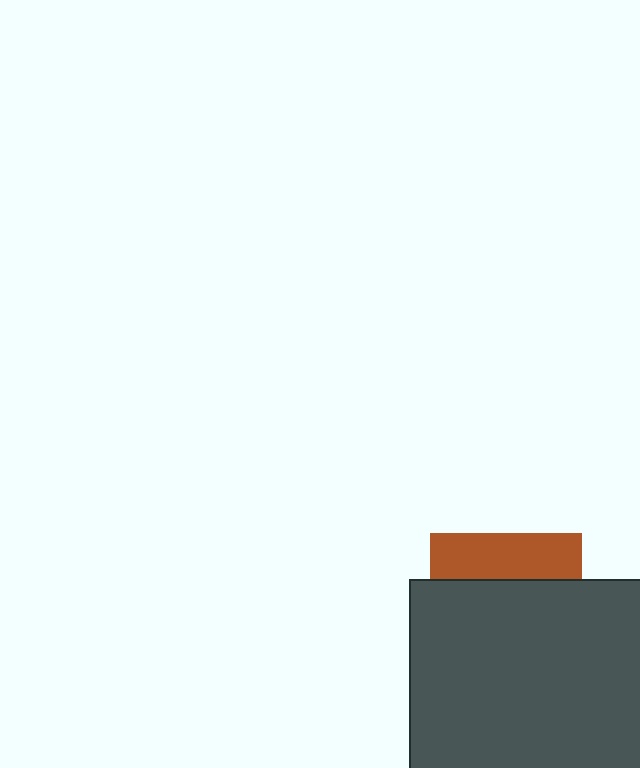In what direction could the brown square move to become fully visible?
The brown square could move up. That would shift it out from behind the dark gray rectangle entirely.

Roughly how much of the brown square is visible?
A small part of it is visible (roughly 30%).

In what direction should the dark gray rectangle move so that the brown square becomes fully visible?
The dark gray rectangle should move down. That is the shortest direction to clear the overlap and leave the brown square fully visible.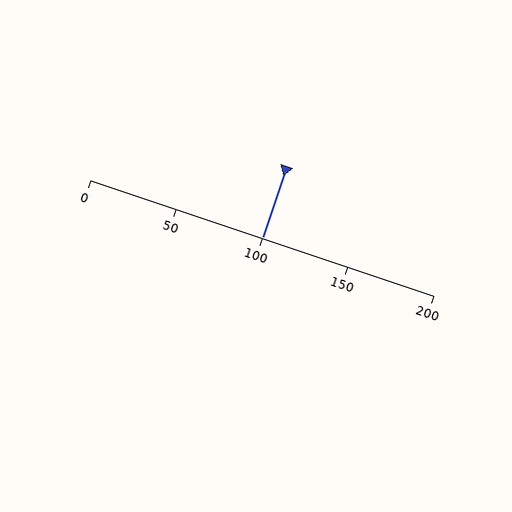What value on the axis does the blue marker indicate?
The marker indicates approximately 100.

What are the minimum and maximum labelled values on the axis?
The axis runs from 0 to 200.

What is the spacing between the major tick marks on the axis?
The major ticks are spaced 50 apart.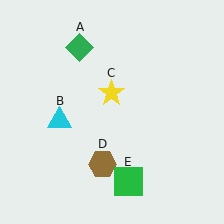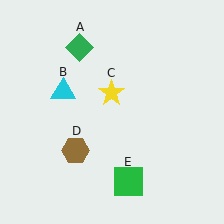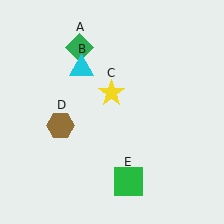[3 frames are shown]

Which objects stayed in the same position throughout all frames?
Green diamond (object A) and yellow star (object C) and green square (object E) remained stationary.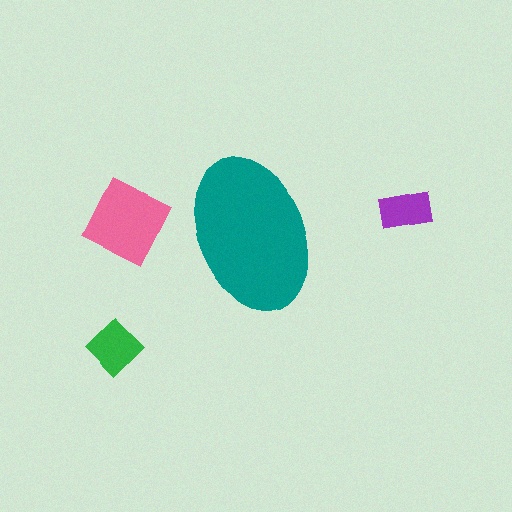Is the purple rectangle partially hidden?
No, the purple rectangle is fully visible.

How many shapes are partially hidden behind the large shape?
0 shapes are partially hidden.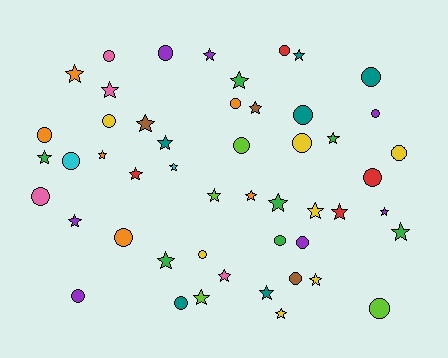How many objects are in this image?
There are 50 objects.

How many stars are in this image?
There are 27 stars.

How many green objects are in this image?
There are 7 green objects.